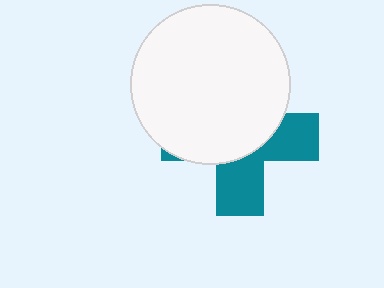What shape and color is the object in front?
The object in front is a white circle.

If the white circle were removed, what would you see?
You would see the complete teal cross.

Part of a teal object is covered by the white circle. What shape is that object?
It is a cross.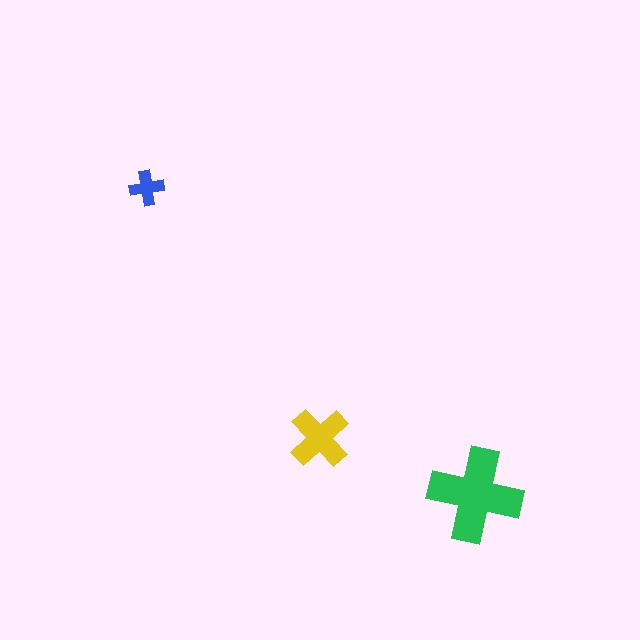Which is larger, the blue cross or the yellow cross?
The yellow one.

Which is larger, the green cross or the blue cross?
The green one.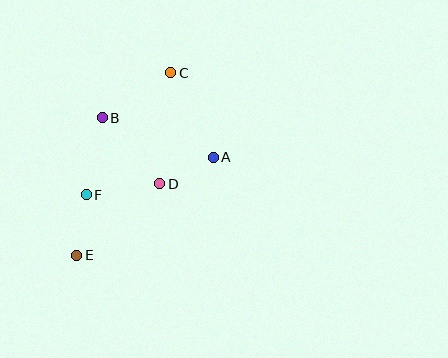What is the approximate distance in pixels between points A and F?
The distance between A and F is approximately 132 pixels.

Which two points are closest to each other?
Points A and D are closest to each other.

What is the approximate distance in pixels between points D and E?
The distance between D and E is approximately 110 pixels.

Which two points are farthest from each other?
Points C and E are farthest from each other.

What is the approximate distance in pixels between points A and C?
The distance between A and C is approximately 95 pixels.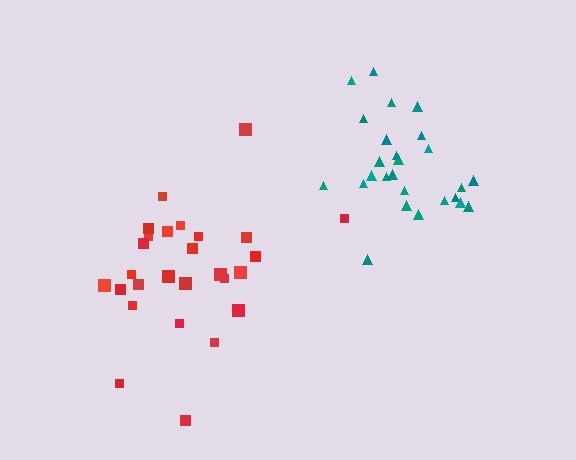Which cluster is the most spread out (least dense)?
Red.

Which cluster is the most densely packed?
Teal.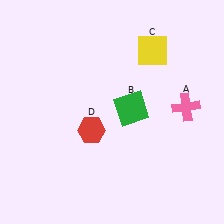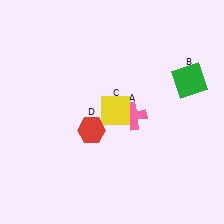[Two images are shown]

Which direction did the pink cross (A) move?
The pink cross (A) moved left.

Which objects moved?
The objects that moved are: the pink cross (A), the green square (B), the yellow square (C).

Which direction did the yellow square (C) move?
The yellow square (C) moved down.